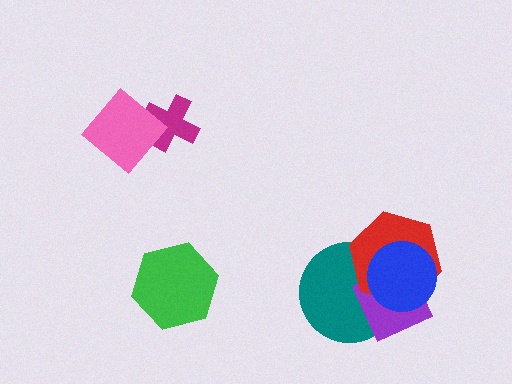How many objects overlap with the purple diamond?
3 objects overlap with the purple diamond.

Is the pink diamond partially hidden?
No, no other shape covers it.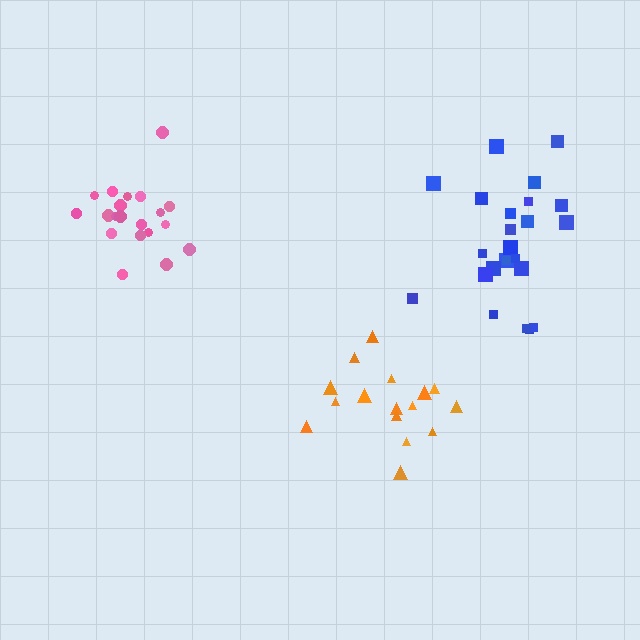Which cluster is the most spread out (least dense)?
Blue.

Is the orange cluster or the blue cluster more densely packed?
Orange.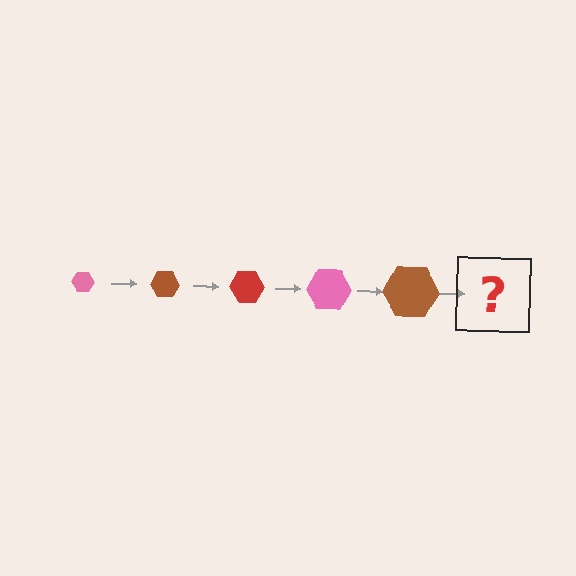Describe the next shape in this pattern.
It should be a red hexagon, larger than the previous one.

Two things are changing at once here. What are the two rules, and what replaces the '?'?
The two rules are that the hexagon grows larger each step and the color cycles through pink, brown, and red. The '?' should be a red hexagon, larger than the previous one.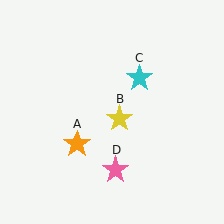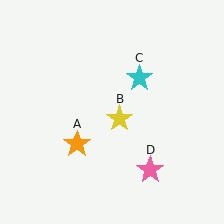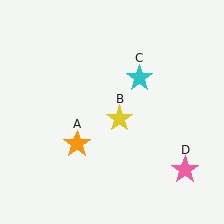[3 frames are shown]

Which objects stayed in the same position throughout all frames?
Orange star (object A) and yellow star (object B) and cyan star (object C) remained stationary.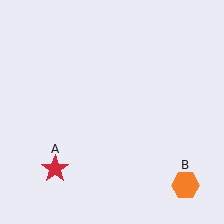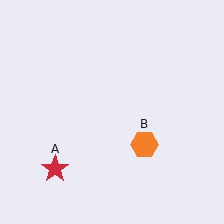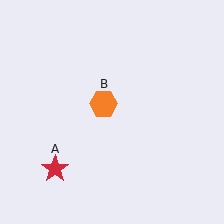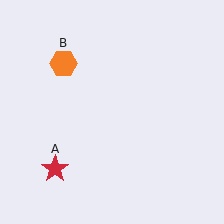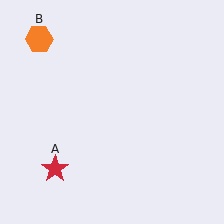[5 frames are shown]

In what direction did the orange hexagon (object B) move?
The orange hexagon (object B) moved up and to the left.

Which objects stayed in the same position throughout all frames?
Red star (object A) remained stationary.